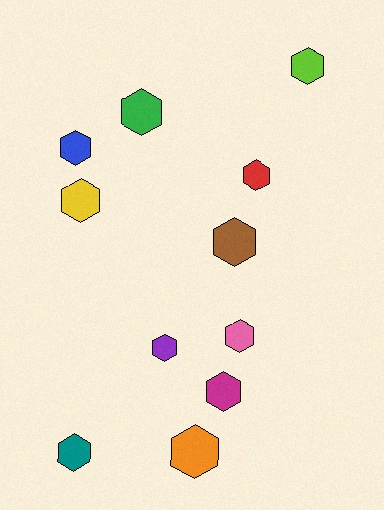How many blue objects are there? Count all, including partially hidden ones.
There is 1 blue object.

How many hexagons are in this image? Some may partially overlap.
There are 11 hexagons.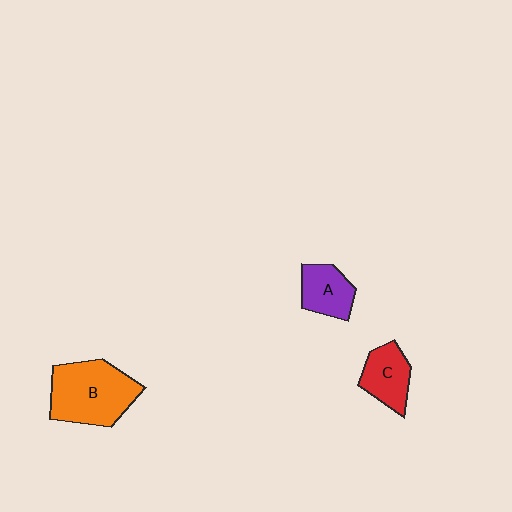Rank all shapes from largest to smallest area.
From largest to smallest: B (orange), C (red), A (purple).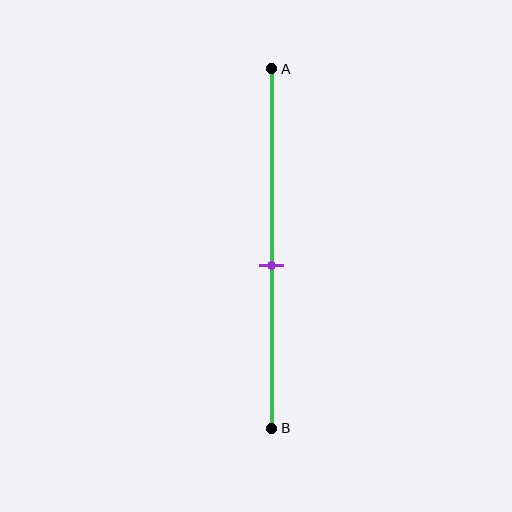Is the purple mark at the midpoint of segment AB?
No, the mark is at about 55% from A, not at the 50% midpoint.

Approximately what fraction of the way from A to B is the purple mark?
The purple mark is approximately 55% of the way from A to B.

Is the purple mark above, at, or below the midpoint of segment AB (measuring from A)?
The purple mark is below the midpoint of segment AB.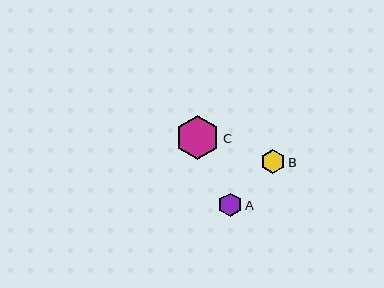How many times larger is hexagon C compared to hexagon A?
Hexagon C is approximately 1.9 times the size of hexagon A.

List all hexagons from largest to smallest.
From largest to smallest: C, B, A.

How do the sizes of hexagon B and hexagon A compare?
Hexagon B and hexagon A are approximately the same size.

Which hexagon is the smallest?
Hexagon A is the smallest with a size of approximately 24 pixels.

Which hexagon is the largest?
Hexagon C is the largest with a size of approximately 45 pixels.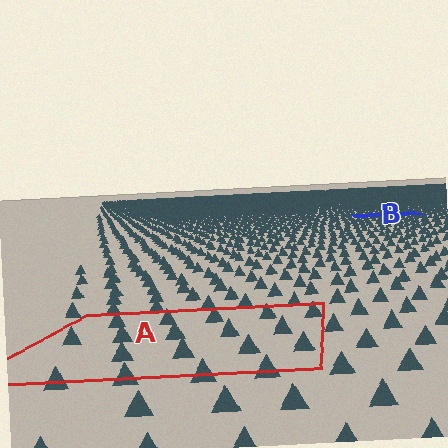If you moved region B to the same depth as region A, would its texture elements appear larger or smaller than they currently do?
They would appear larger. At a closer depth, the same texture elements are projected at a bigger on-screen size.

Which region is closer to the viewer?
Region A is closer. The texture elements there are larger and more spread out.